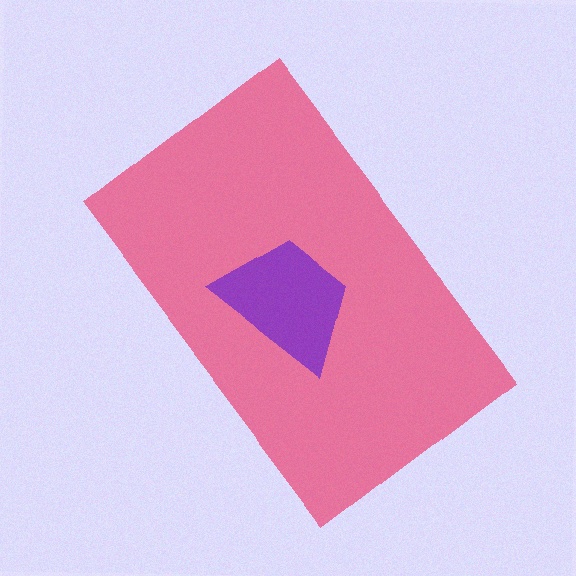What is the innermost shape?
The purple trapezoid.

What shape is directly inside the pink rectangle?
The purple trapezoid.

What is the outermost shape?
The pink rectangle.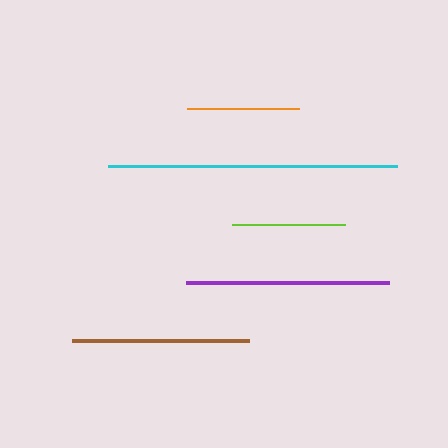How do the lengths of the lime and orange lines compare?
The lime and orange lines are approximately the same length.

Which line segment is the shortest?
The orange line is the shortest at approximately 112 pixels.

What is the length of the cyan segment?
The cyan segment is approximately 290 pixels long.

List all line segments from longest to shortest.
From longest to shortest: cyan, purple, brown, lime, orange.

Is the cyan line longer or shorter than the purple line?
The cyan line is longer than the purple line.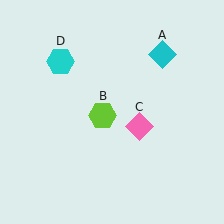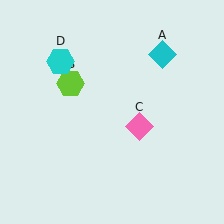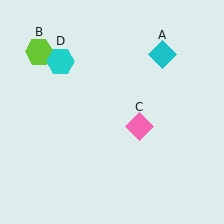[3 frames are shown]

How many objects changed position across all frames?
1 object changed position: lime hexagon (object B).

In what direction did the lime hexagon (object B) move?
The lime hexagon (object B) moved up and to the left.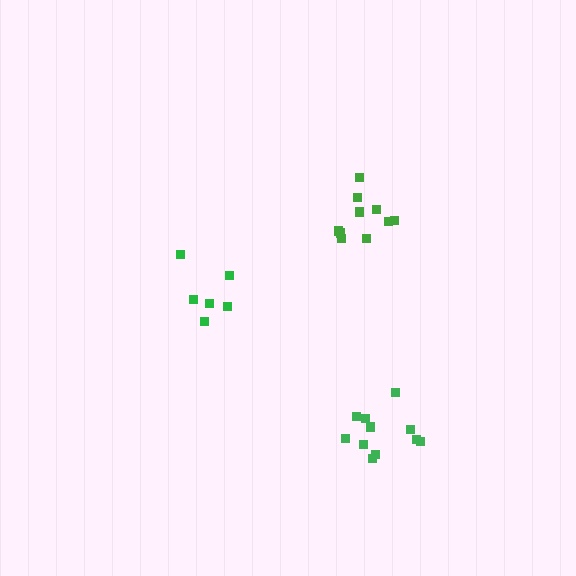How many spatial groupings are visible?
There are 3 spatial groupings.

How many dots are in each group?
Group 1: 10 dots, Group 2: 11 dots, Group 3: 6 dots (27 total).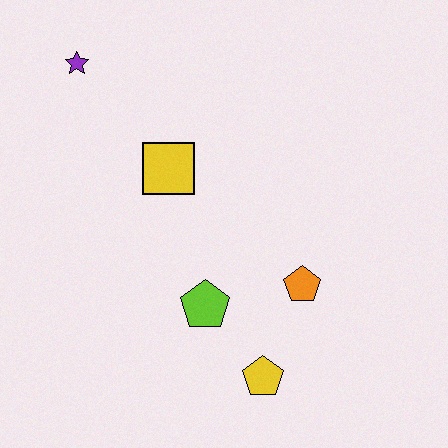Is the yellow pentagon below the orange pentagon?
Yes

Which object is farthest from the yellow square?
The yellow pentagon is farthest from the yellow square.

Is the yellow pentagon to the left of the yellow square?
No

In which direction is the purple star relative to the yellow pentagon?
The purple star is above the yellow pentagon.